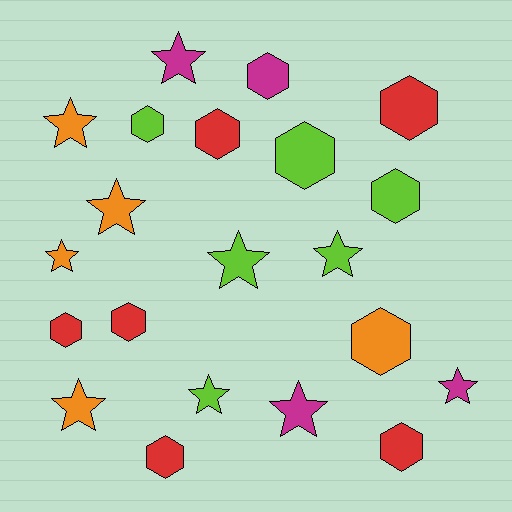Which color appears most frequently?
Red, with 6 objects.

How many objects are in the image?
There are 21 objects.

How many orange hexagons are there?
There is 1 orange hexagon.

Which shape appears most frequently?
Hexagon, with 11 objects.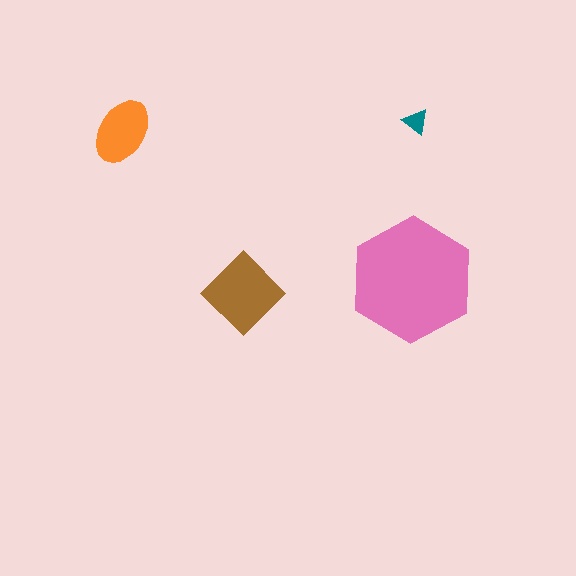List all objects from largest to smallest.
The pink hexagon, the brown diamond, the orange ellipse, the teal triangle.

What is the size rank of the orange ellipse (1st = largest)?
3rd.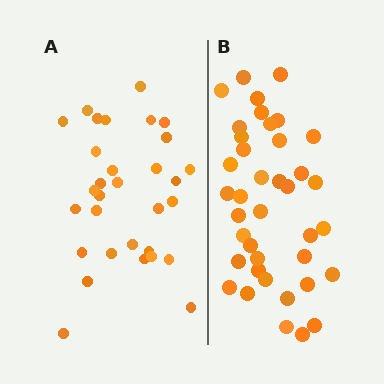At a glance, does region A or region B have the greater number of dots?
Region B (the right region) has more dots.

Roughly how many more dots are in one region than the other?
Region B has roughly 8 or so more dots than region A.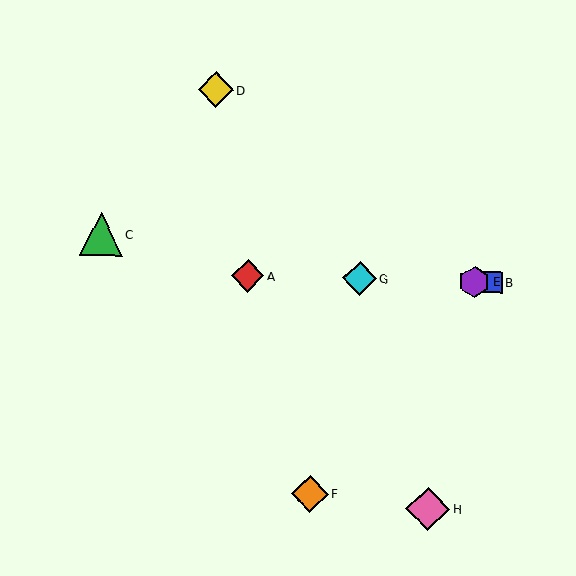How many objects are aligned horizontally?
4 objects (A, B, E, G) are aligned horizontally.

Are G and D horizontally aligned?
No, G is at y≈279 and D is at y≈90.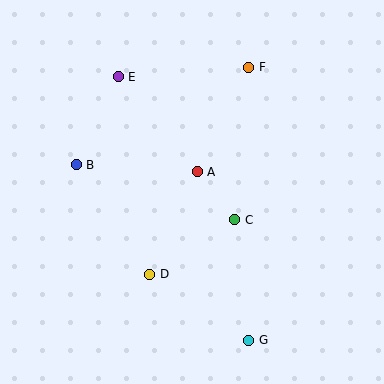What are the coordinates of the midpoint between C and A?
The midpoint between C and A is at (216, 196).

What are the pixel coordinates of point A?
Point A is at (197, 172).